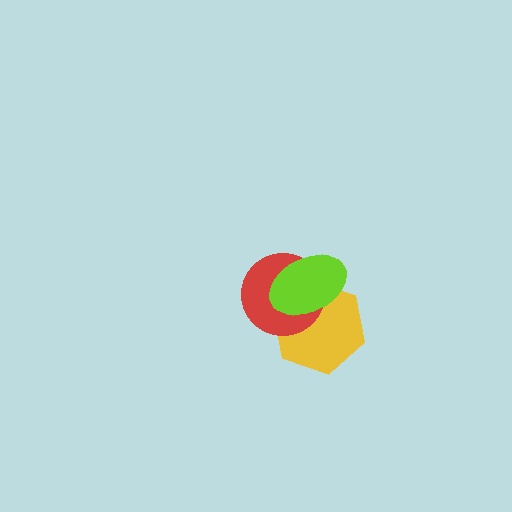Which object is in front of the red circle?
The lime ellipse is in front of the red circle.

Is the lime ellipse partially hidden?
No, no other shape covers it.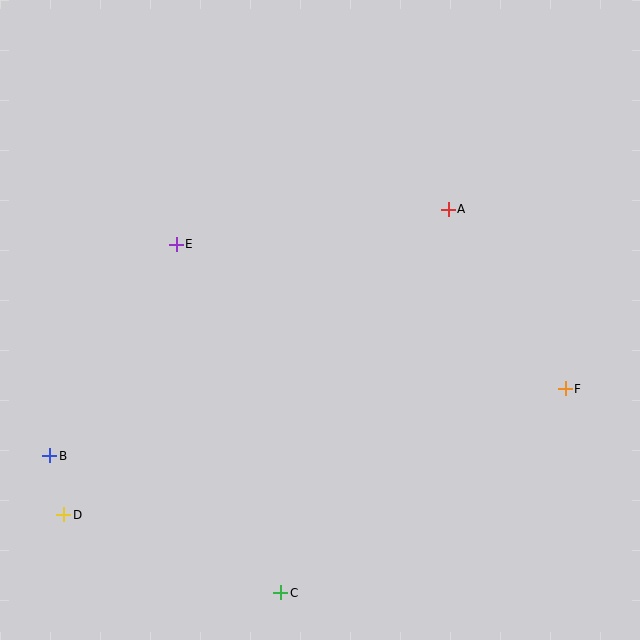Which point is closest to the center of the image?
Point E at (176, 244) is closest to the center.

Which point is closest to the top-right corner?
Point A is closest to the top-right corner.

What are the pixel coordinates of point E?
Point E is at (176, 244).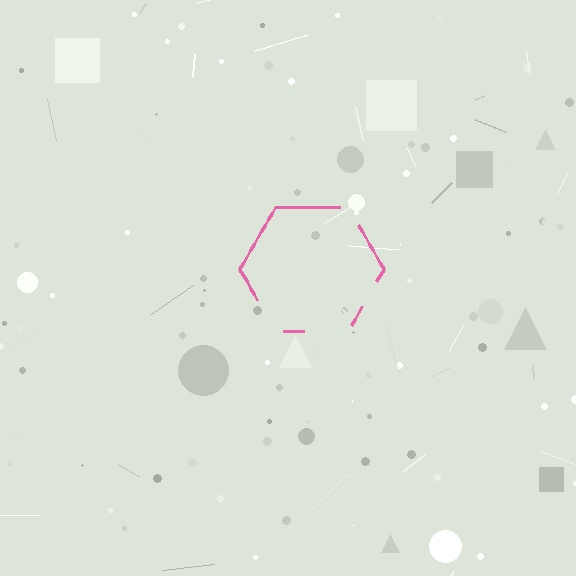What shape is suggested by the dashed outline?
The dashed outline suggests a hexagon.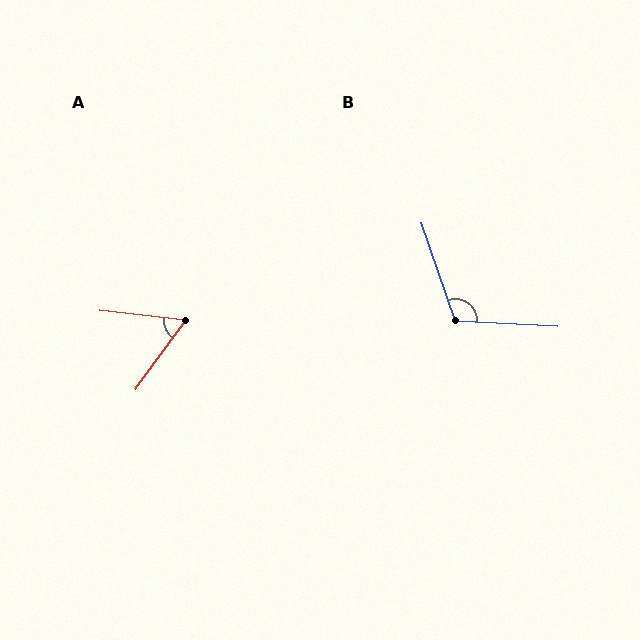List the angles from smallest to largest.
A (60°), B (112°).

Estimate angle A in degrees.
Approximately 60 degrees.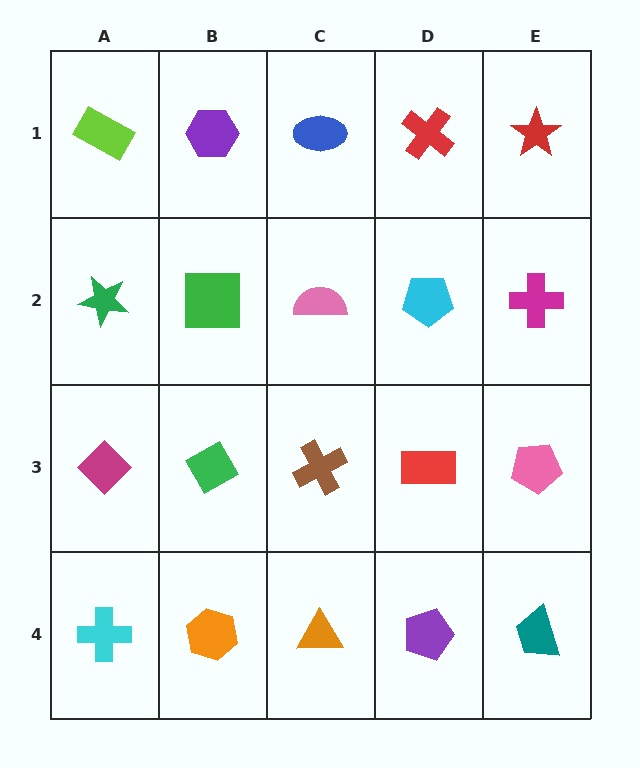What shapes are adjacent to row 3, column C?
A pink semicircle (row 2, column C), an orange triangle (row 4, column C), a green diamond (row 3, column B), a red rectangle (row 3, column D).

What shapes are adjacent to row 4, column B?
A green diamond (row 3, column B), a cyan cross (row 4, column A), an orange triangle (row 4, column C).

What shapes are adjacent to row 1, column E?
A magenta cross (row 2, column E), a red cross (row 1, column D).